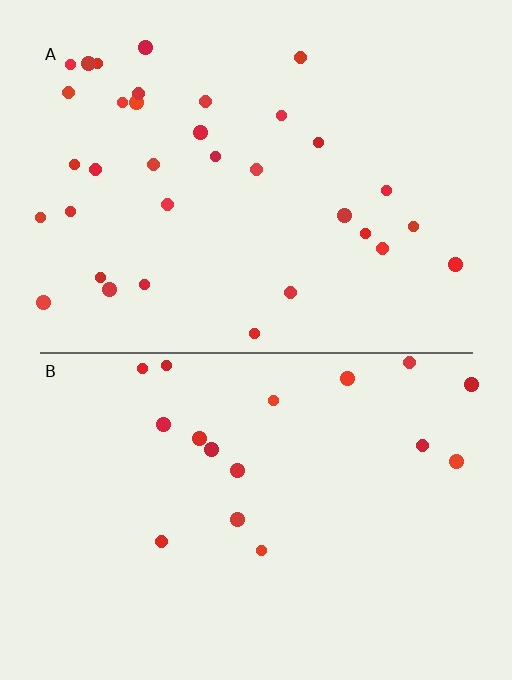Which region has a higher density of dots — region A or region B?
A (the top).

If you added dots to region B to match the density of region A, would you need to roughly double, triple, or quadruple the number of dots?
Approximately double.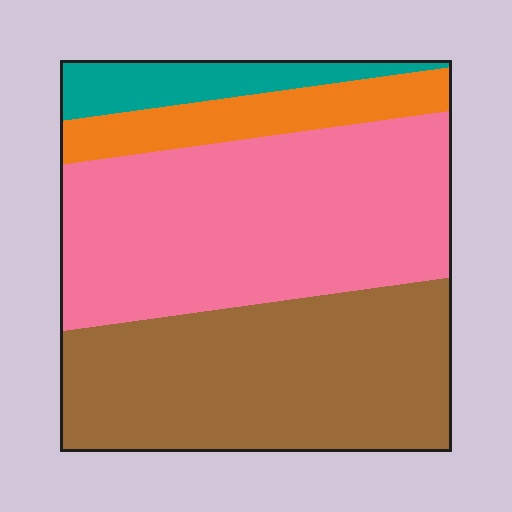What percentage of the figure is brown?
Brown takes up between a quarter and a half of the figure.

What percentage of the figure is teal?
Teal covers 9% of the figure.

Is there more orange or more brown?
Brown.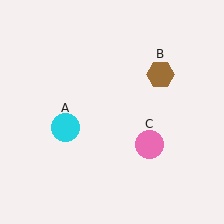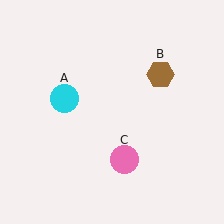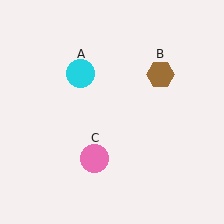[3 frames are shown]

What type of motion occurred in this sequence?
The cyan circle (object A), pink circle (object C) rotated clockwise around the center of the scene.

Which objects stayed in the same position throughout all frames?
Brown hexagon (object B) remained stationary.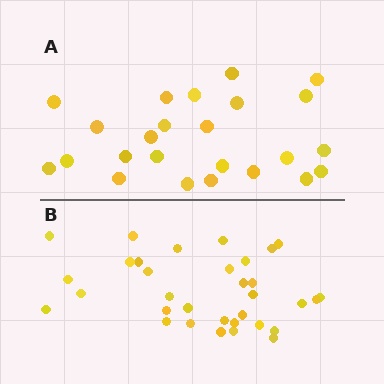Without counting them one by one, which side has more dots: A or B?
Region B (the bottom region) has more dots.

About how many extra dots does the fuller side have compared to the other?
Region B has roughly 8 or so more dots than region A.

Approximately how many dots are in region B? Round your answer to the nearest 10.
About 30 dots. (The exact count is 33, which rounds to 30.)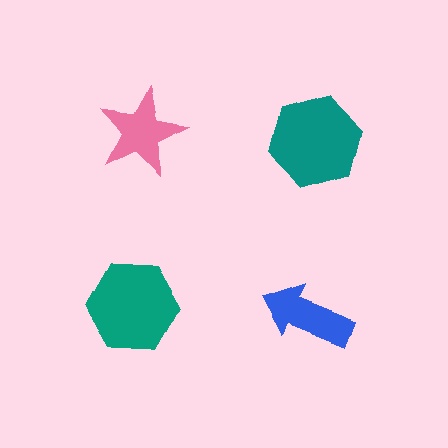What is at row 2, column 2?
A blue arrow.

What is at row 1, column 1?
A pink star.